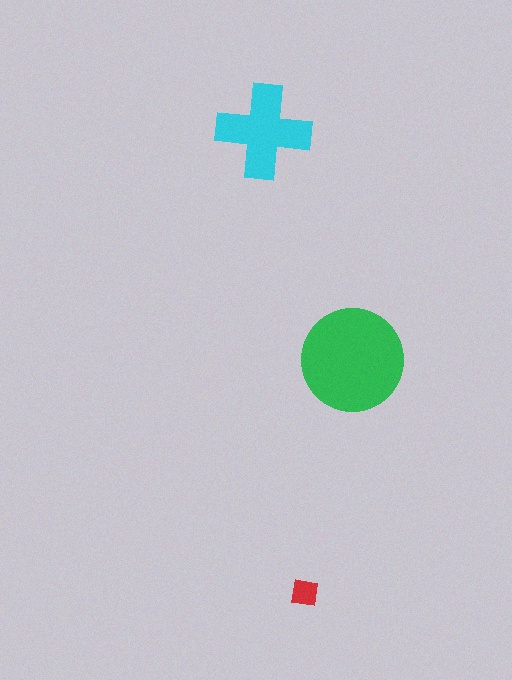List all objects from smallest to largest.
The red square, the cyan cross, the green circle.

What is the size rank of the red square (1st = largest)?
3rd.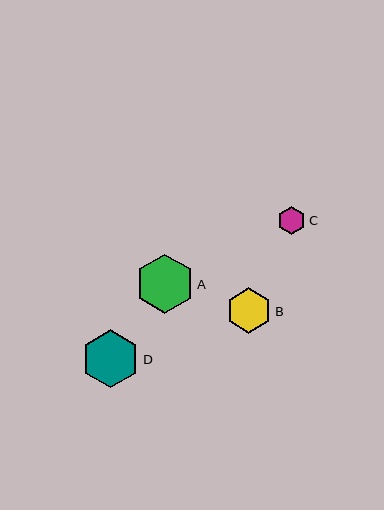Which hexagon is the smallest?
Hexagon C is the smallest with a size of approximately 28 pixels.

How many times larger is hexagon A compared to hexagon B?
Hexagon A is approximately 1.3 times the size of hexagon B.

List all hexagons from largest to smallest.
From largest to smallest: A, D, B, C.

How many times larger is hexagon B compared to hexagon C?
Hexagon B is approximately 1.6 times the size of hexagon C.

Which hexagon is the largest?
Hexagon A is the largest with a size of approximately 59 pixels.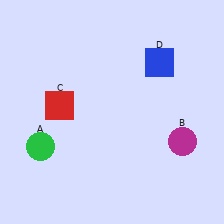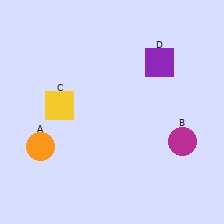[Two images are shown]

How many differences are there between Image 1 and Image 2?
There are 3 differences between the two images.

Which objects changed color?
A changed from green to orange. C changed from red to yellow. D changed from blue to purple.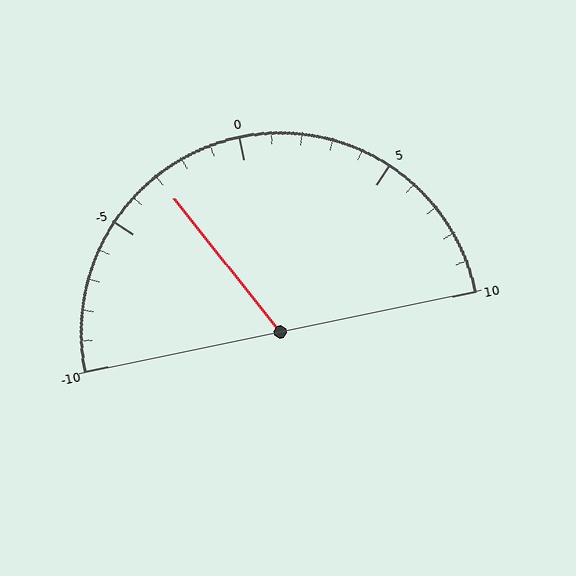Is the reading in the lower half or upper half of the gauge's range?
The reading is in the lower half of the range (-10 to 10).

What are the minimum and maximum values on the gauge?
The gauge ranges from -10 to 10.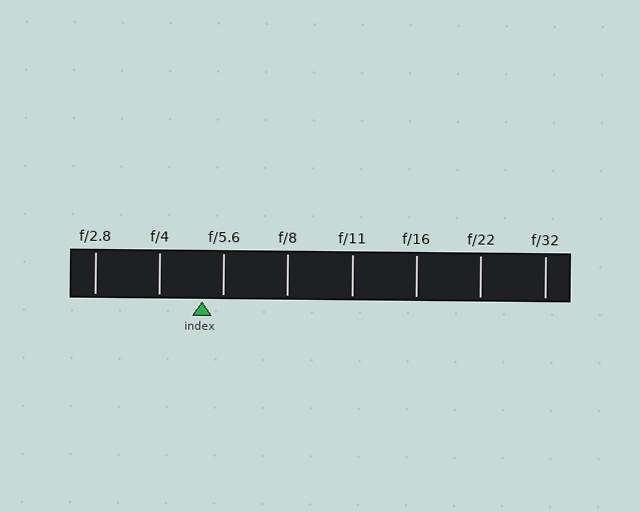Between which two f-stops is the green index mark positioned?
The index mark is between f/4 and f/5.6.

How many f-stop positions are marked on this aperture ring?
There are 8 f-stop positions marked.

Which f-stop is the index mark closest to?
The index mark is closest to f/5.6.